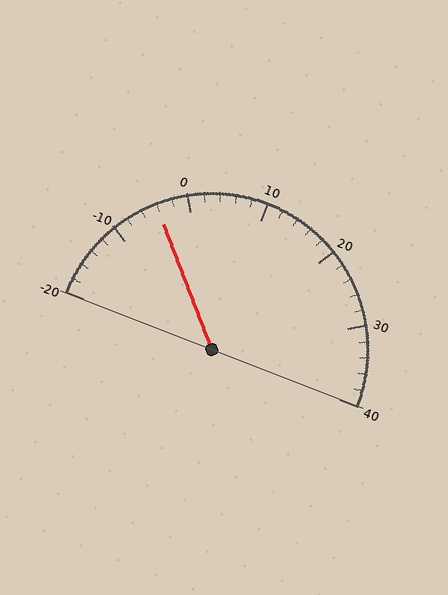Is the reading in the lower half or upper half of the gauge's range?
The reading is in the lower half of the range (-20 to 40).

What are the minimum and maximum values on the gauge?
The gauge ranges from -20 to 40.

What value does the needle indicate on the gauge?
The needle indicates approximately -4.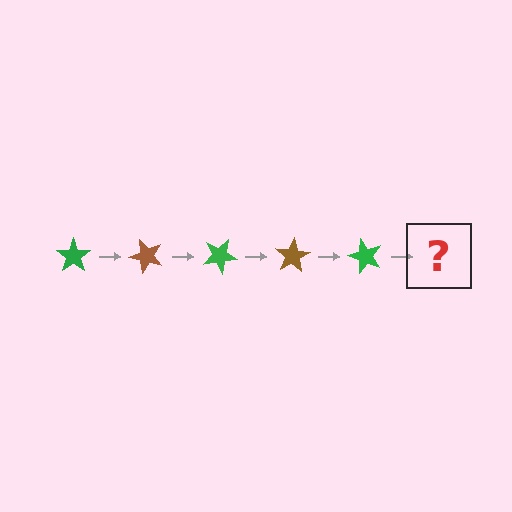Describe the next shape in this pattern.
It should be a brown star, rotated 250 degrees from the start.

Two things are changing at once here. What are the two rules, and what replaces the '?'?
The two rules are that it rotates 50 degrees each step and the color cycles through green and brown. The '?' should be a brown star, rotated 250 degrees from the start.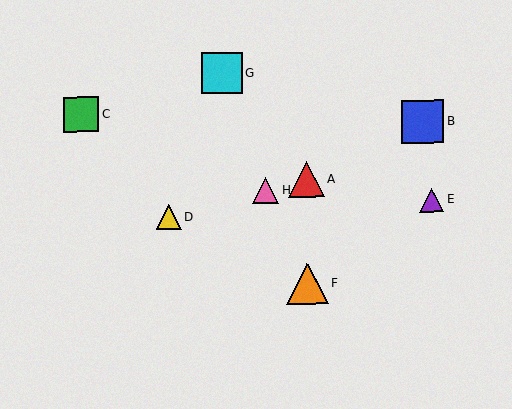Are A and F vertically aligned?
Yes, both are at x≈306.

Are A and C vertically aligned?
No, A is at x≈306 and C is at x≈81.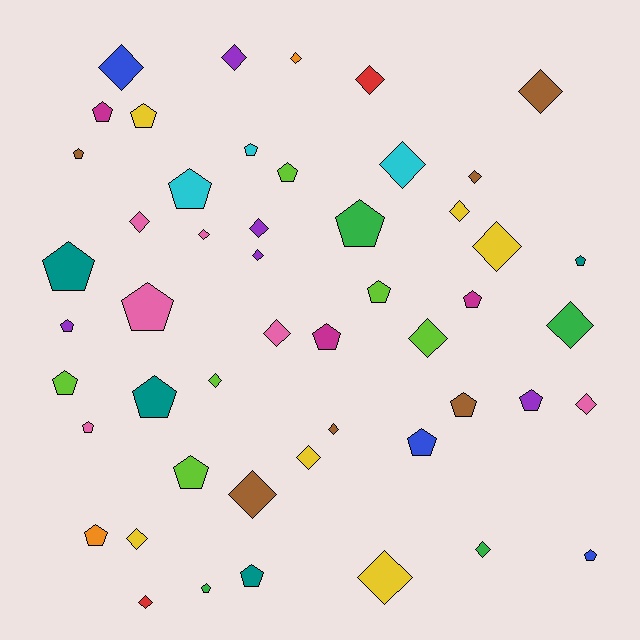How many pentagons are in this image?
There are 25 pentagons.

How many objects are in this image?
There are 50 objects.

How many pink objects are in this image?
There are 6 pink objects.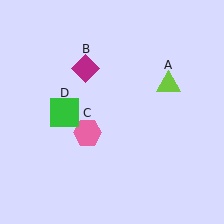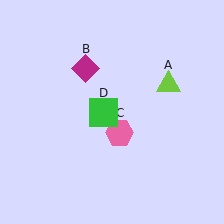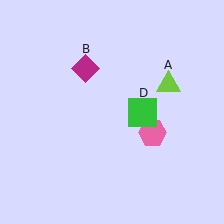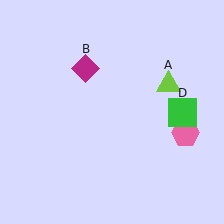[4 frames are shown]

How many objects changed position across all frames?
2 objects changed position: pink hexagon (object C), green square (object D).